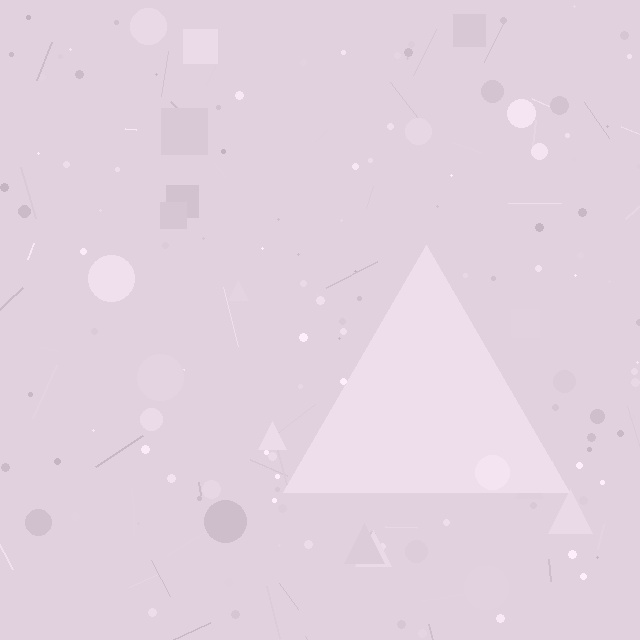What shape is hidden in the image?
A triangle is hidden in the image.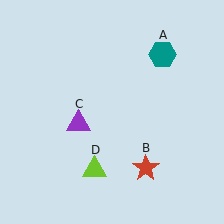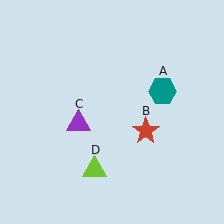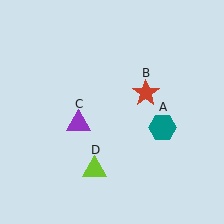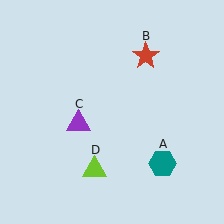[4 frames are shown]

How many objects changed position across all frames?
2 objects changed position: teal hexagon (object A), red star (object B).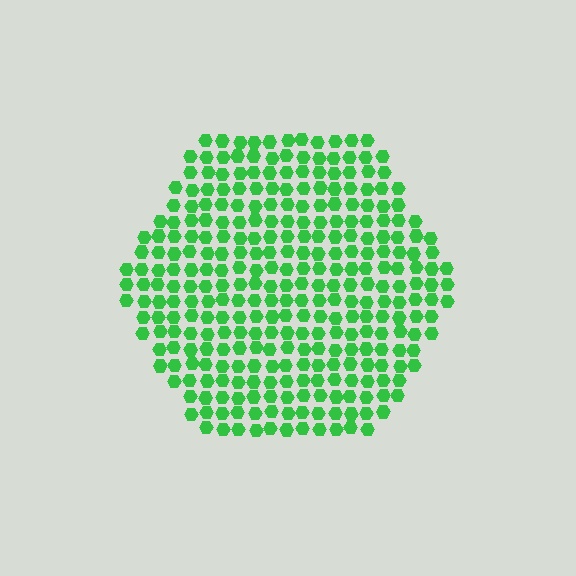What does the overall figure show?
The overall figure shows a hexagon.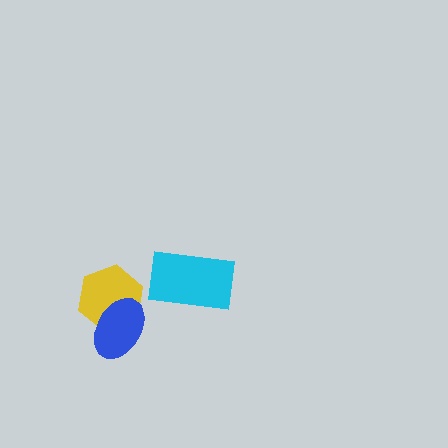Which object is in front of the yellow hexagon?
The blue ellipse is in front of the yellow hexagon.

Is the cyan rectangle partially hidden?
No, no other shape covers it.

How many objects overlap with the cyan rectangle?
0 objects overlap with the cyan rectangle.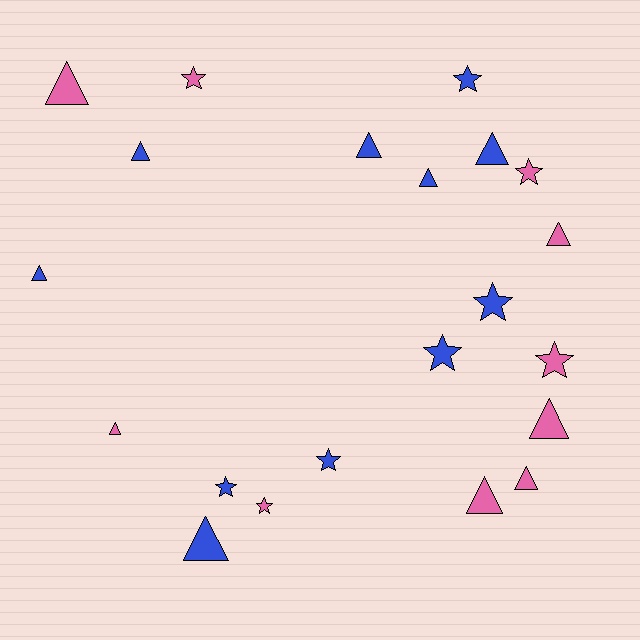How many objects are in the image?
There are 21 objects.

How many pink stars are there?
There are 4 pink stars.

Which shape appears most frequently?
Triangle, with 12 objects.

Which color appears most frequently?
Blue, with 11 objects.